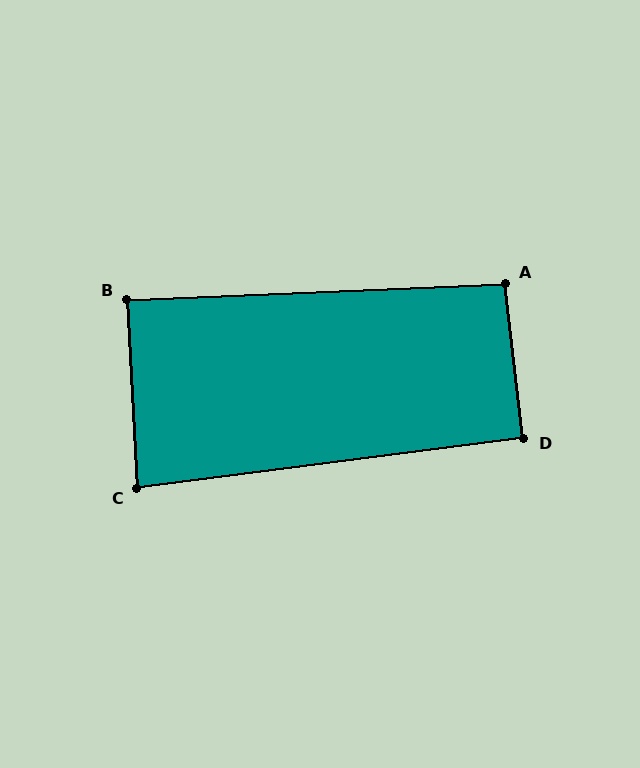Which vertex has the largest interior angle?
A, at approximately 94 degrees.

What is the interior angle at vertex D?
Approximately 91 degrees (approximately right).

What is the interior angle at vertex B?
Approximately 89 degrees (approximately right).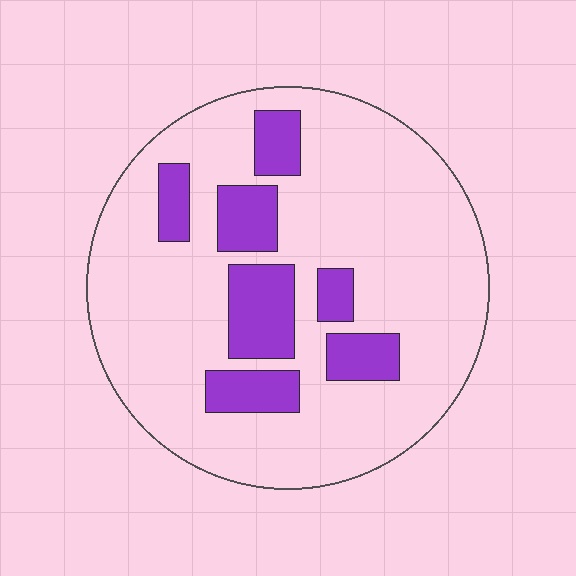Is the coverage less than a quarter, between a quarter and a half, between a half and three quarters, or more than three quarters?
Less than a quarter.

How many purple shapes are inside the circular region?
7.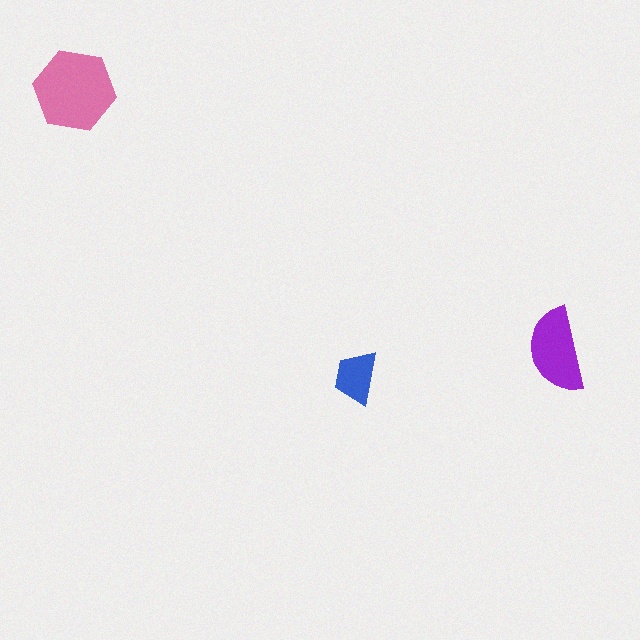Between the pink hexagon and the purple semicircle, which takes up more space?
The pink hexagon.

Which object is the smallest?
The blue trapezoid.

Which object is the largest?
The pink hexagon.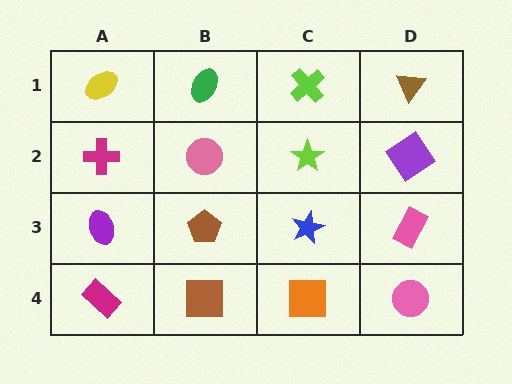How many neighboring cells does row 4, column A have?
2.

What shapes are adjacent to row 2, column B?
A green ellipse (row 1, column B), a brown pentagon (row 3, column B), a magenta cross (row 2, column A), a lime star (row 2, column C).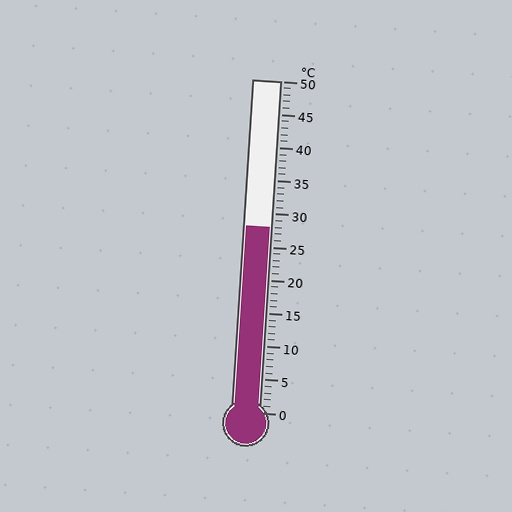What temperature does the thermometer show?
The thermometer shows approximately 28°C.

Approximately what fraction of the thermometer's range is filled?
The thermometer is filled to approximately 55% of its range.